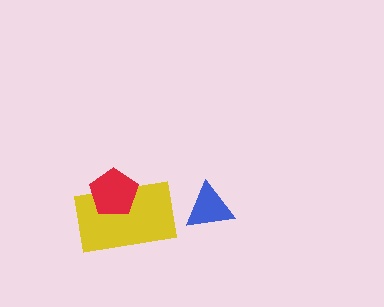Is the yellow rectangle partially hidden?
Yes, it is partially covered by another shape.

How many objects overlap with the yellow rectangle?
1 object overlaps with the yellow rectangle.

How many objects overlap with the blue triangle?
0 objects overlap with the blue triangle.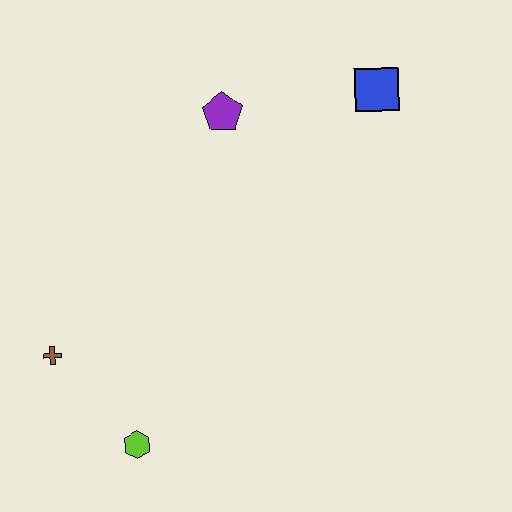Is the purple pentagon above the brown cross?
Yes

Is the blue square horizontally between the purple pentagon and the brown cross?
No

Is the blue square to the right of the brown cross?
Yes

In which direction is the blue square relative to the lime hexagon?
The blue square is above the lime hexagon.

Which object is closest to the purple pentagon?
The blue square is closest to the purple pentagon.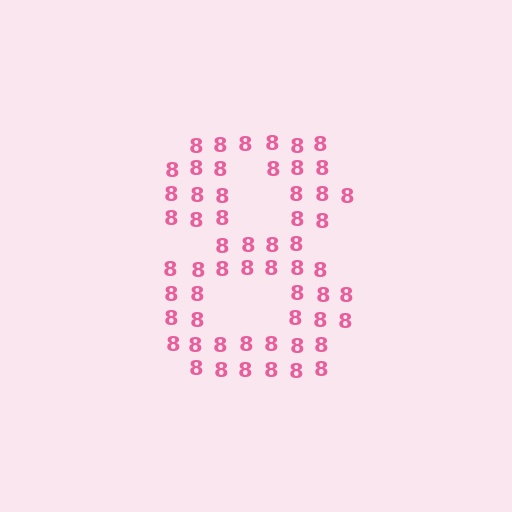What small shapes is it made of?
It is made of small digit 8's.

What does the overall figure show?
The overall figure shows the digit 8.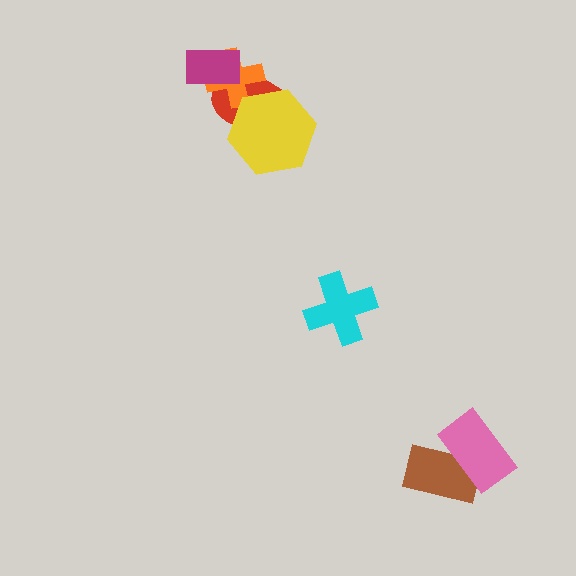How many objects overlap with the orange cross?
3 objects overlap with the orange cross.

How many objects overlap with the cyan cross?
0 objects overlap with the cyan cross.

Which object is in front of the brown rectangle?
The pink rectangle is in front of the brown rectangle.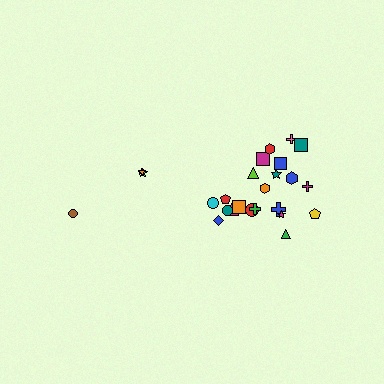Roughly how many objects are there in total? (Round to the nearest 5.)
Roughly 25 objects in total.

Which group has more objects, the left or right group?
The right group.